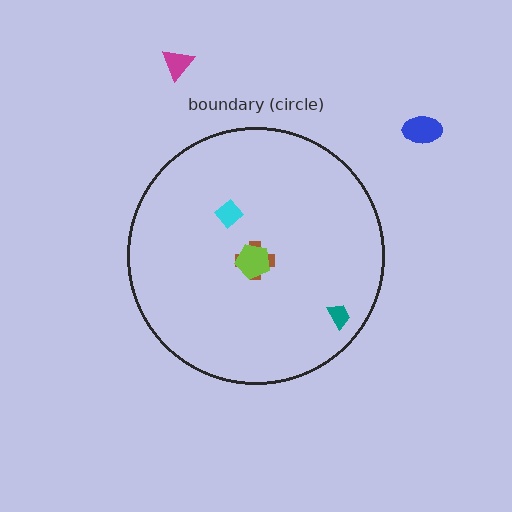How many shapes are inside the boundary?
4 inside, 2 outside.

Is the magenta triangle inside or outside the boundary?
Outside.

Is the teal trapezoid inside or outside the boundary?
Inside.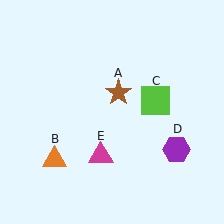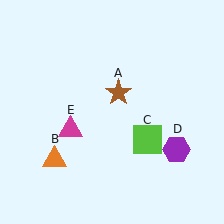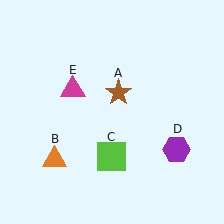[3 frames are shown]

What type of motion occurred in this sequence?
The lime square (object C), magenta triangle (object E) rotated clockwise around the center of the scene.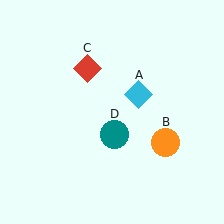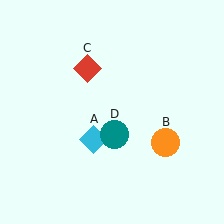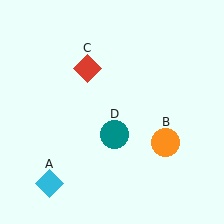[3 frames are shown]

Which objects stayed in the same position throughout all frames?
Orange circle (object B) and red diamond (object C) and teal circle (object D) remained stationary.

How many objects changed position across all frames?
1 object changed position: cyan diamond (object A).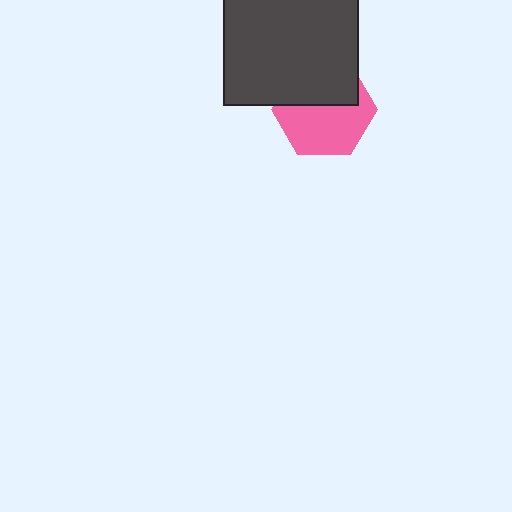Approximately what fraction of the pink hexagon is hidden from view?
Roughly 42% of the pink hexagon is hidden behind the dark gray square.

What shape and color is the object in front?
The object in front is a dark gray square.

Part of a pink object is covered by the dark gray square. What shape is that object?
It is a hexagon.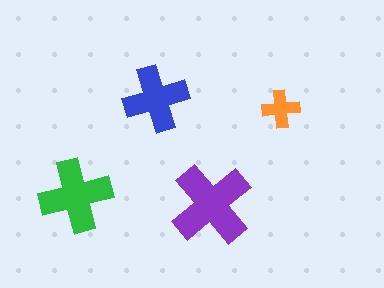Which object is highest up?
The blue cross is topmost.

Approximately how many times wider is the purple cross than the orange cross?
About 2 times wider.